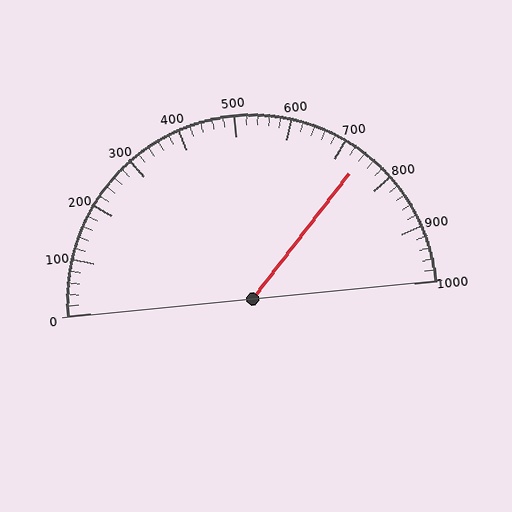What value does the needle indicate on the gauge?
The needle indicates approximately 740.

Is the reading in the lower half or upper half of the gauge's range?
The reading is in the upper half of the range (0 to 1000).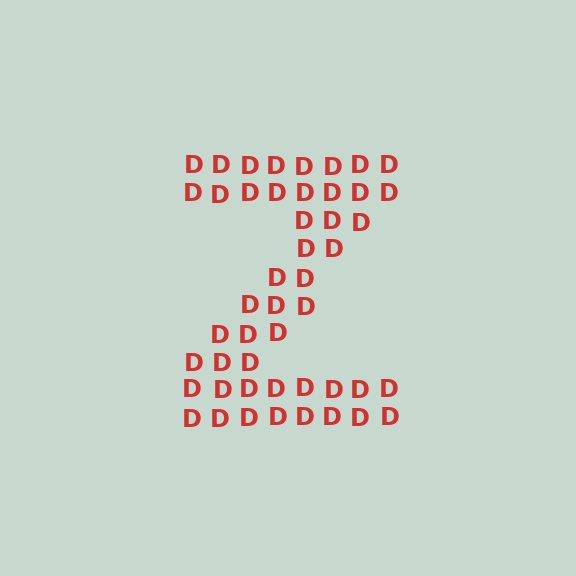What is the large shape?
The large shape is the letter Z.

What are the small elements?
The small elements are letter D's.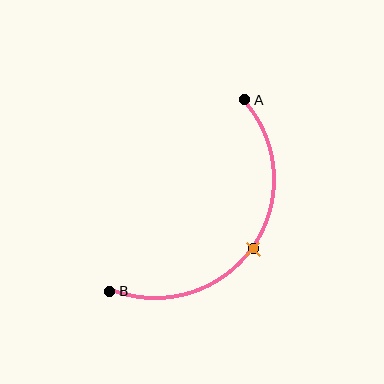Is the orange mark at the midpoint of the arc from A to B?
Yes. The orange mark lies on the arc at equal arc-length from both A and B — it is the arc midpoint.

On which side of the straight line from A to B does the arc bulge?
The arc bulges below and to the right of the straight line connecting A and B.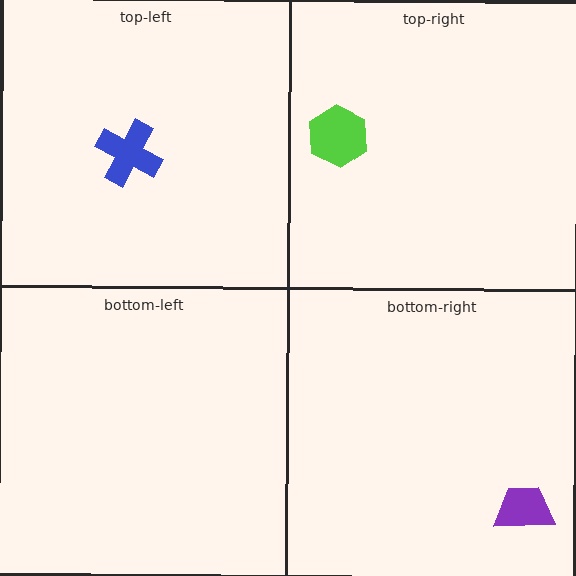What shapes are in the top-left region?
The blue cross.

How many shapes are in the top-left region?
1.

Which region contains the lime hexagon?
The top-right region.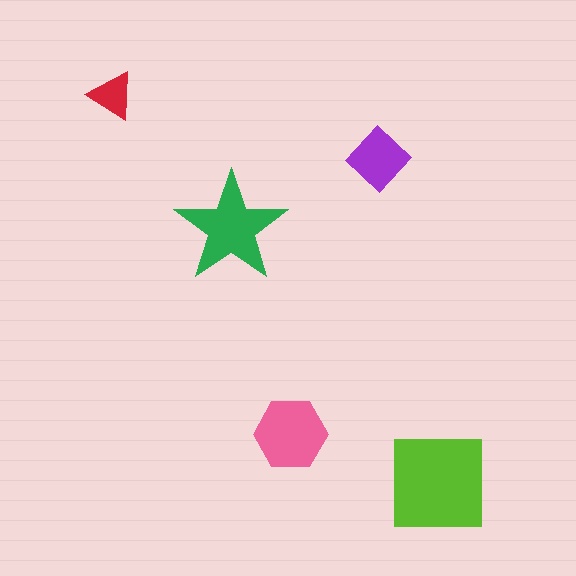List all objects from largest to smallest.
The lime square, the green star, the pink hexagon, the purple diamond, the red triangle.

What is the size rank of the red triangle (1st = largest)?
5th.